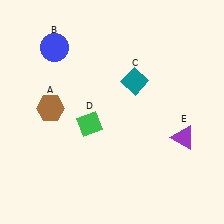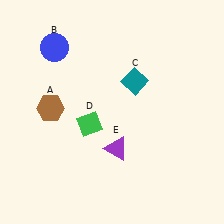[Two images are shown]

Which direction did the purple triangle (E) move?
The purple triangle (E) moved left.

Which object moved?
The purple triangle (E) moved left.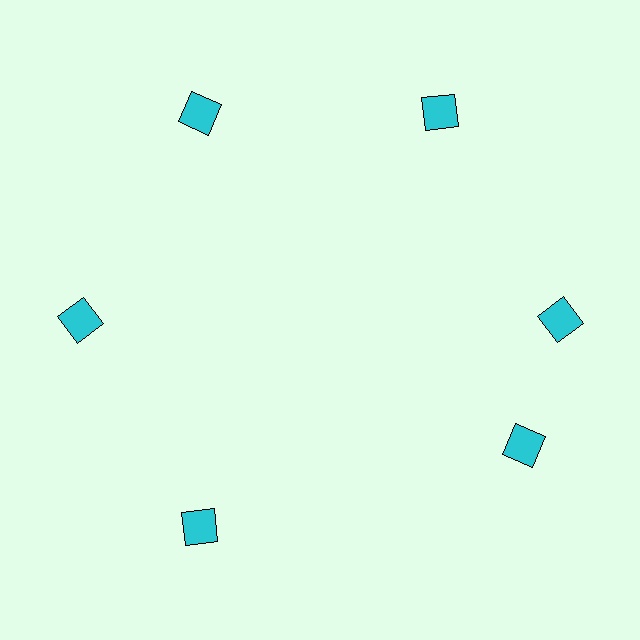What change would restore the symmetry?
The symmetry would be restored by rotating it back into even spacing with its neighbors so that all 6 diamonds sit at equal angles and equal distance from the center.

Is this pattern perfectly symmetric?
No. The 6 cyan diamonds are arranged in a ring, but one element near the 5 o'clock position is rotated out of alignment along the ring, breaking the 6-fold rotational symmetry.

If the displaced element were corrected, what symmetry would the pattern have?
It would have 6-fold rotational symmetry — the pattern would map onto itself every 60 degrees.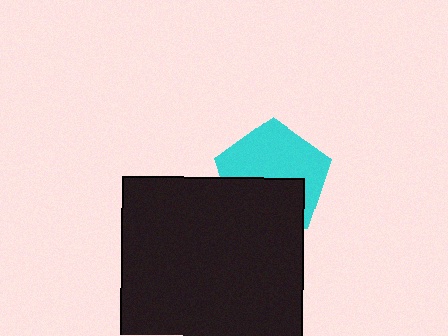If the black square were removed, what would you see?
You would see the complete cyan pentagon.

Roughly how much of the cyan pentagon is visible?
About half of it is visible (roughly 57%).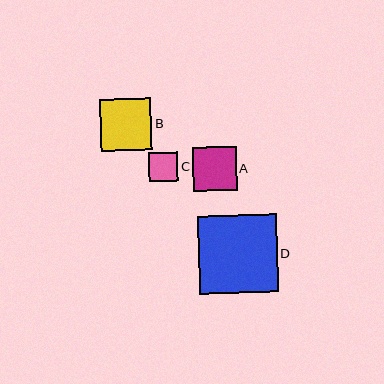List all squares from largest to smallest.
From largest to smallest: D, B, A, C.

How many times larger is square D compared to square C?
Square D is approximately 2.7 times the size of square C.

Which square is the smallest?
Square C is the smallest with a size of approximately 29 pixels.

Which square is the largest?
Square D is the largest with a size of approximately 78 pixels.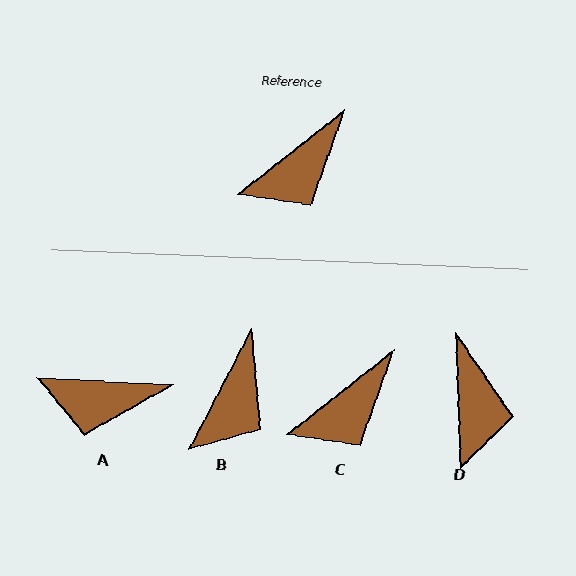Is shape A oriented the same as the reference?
No, it is off by about 42 degrees.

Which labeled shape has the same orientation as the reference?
C.